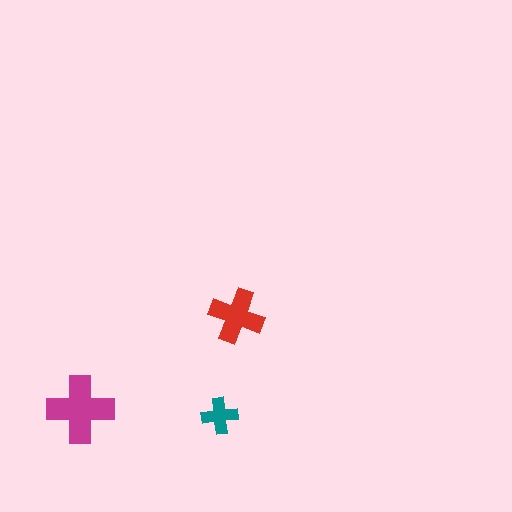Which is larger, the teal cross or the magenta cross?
The magenta one.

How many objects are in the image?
There are 3 objects in the image.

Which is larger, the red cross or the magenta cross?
The magenta one.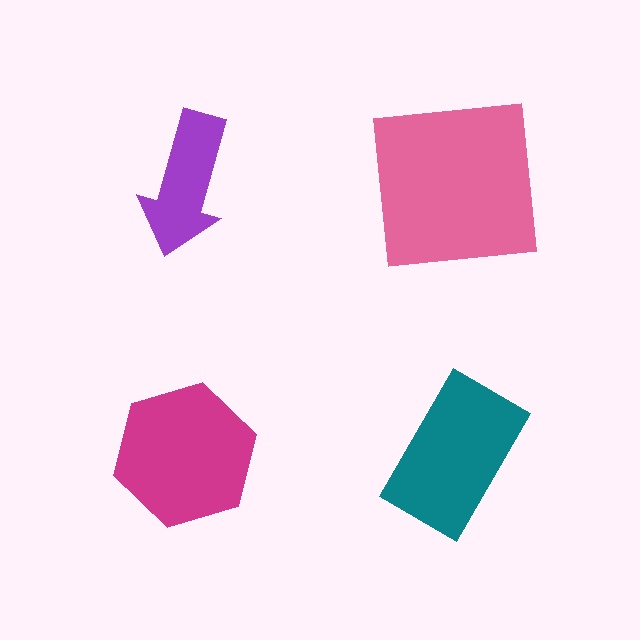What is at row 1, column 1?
A purple arrow.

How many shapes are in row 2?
2 shapes.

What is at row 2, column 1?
A magenta hexagon.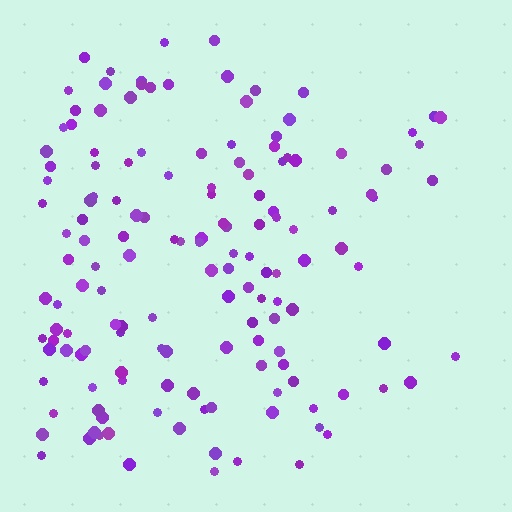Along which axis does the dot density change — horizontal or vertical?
Horizontal.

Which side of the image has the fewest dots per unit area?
The right.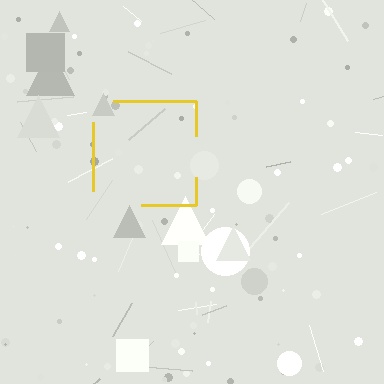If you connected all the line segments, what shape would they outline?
They would outline a square.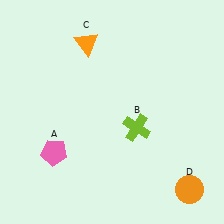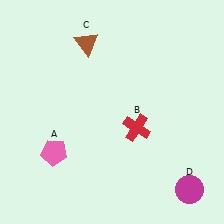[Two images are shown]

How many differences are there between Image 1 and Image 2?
There are 3 differences between the two images.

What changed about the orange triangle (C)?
In Image 1, C is orange. In Image 2, it changed to brown.